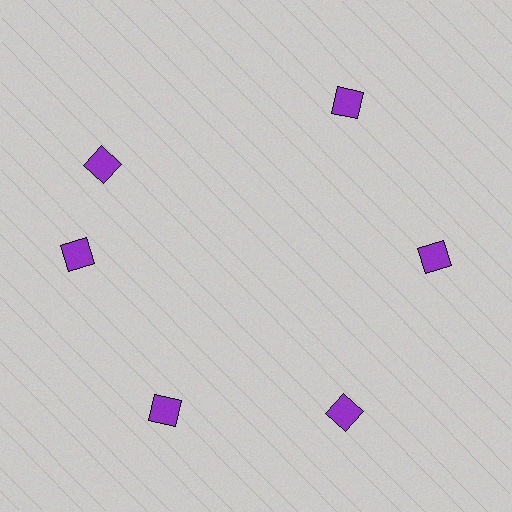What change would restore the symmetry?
The symmetry would be restored by rotating it back into even spacing with its neighbors so that all 6 diamonds sit at equal angles and equal distance from the center.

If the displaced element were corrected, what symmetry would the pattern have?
It would have 6-fold rotational symmetry — the pattern would map onto itself every 60 degrees.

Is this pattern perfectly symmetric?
No. The 6 purple diamonds are arranged in a ring, but one element near the 11 o'clock position is rotated out of alignment along the ring, breaking the 6-fold rotational symmetry.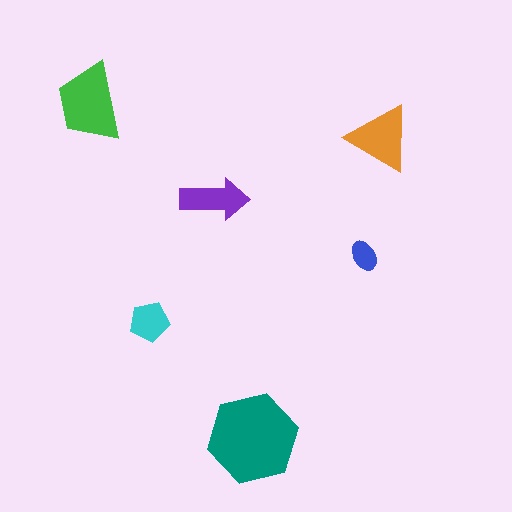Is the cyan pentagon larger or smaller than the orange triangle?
Smaller.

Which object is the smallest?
The blue ellipse.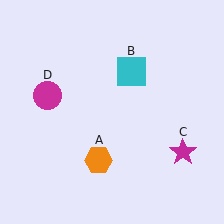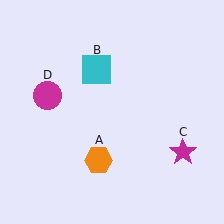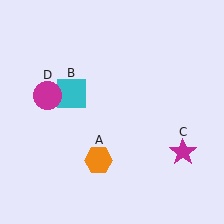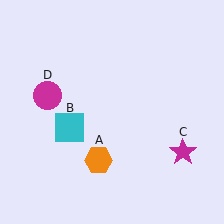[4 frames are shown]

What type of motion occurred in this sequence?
The cyan square (object B) rotated counterclockwise around the center of the scene.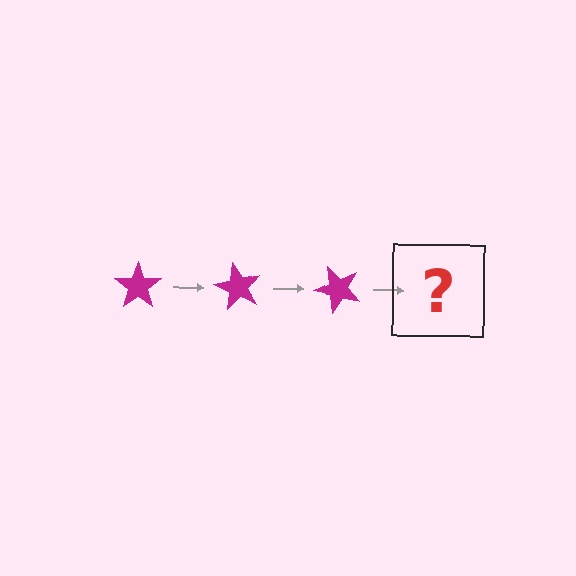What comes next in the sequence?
The next element should be a magenta star rotated 180 degrees.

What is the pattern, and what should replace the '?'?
The pattern is that the star rotates 60 degrees each step. The '?' should be a magenta star rotated 180 degrees.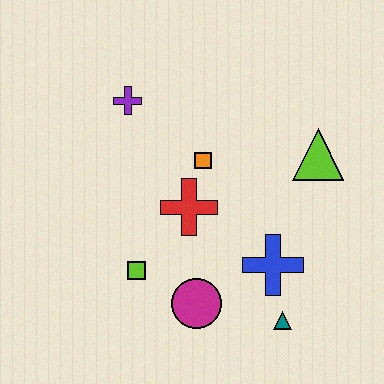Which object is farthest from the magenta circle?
The purple cross is farthest from the magenta circle.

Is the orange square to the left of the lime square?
No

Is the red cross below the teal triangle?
No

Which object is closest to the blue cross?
The teal triangle is closest to the blue cross.